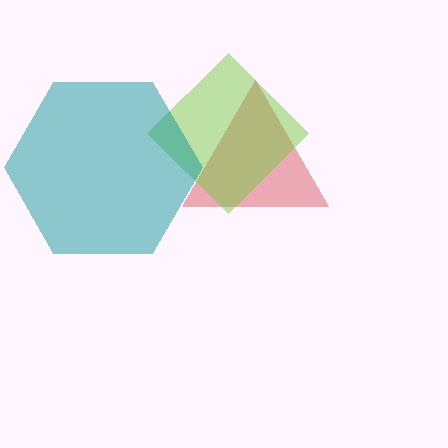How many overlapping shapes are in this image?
There are 3 overlapping shapes in the image.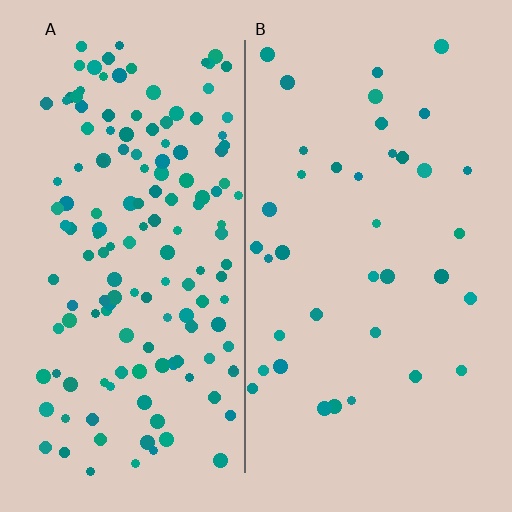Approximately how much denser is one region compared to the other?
Approximately 3.9× — region A over region B.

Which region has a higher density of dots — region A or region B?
A (the left).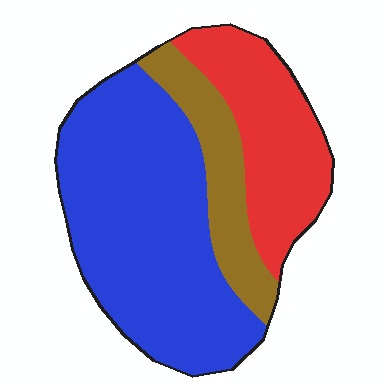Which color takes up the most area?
Blue, at roughly 55%.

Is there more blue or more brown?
Blue.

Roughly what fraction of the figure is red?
Red takes up about one quarter (1/4) of the figure.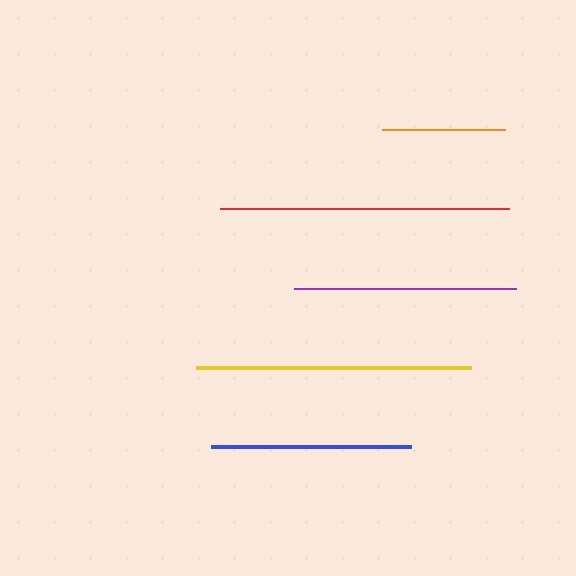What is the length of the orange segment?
The orange segment is approximately 123 pixels long.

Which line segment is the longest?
The red line is the longest at approximately 290 pixels.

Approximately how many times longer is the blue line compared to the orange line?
The blue line is approximately 1.6 times the length of the orange line.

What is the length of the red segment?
The red segment is approximately 290 pixels long.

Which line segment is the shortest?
The orange line is the shortest at approximately 123 pixels.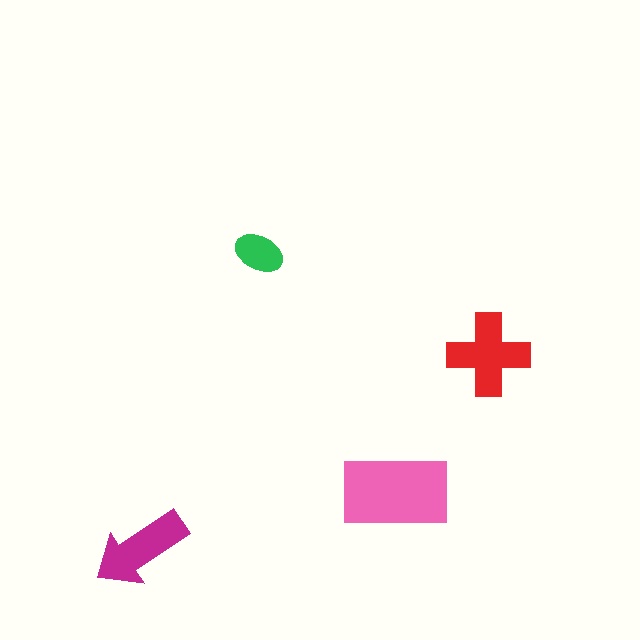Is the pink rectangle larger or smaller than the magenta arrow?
Larger.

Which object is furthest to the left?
The magenta arrow is leftmost.